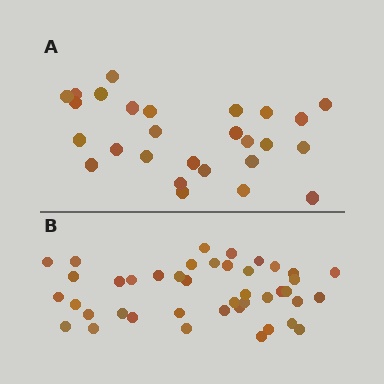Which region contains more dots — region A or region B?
Region B (the bottom region) has more dots.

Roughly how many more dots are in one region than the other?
Region B has approximately 15 more dots than region A.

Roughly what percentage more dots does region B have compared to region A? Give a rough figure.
About 55% more.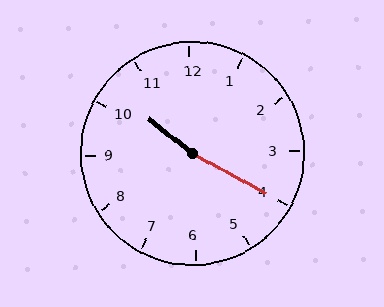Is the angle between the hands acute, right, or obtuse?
It is obtuse.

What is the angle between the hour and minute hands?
Approximately 170 degrees.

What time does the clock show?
10:20.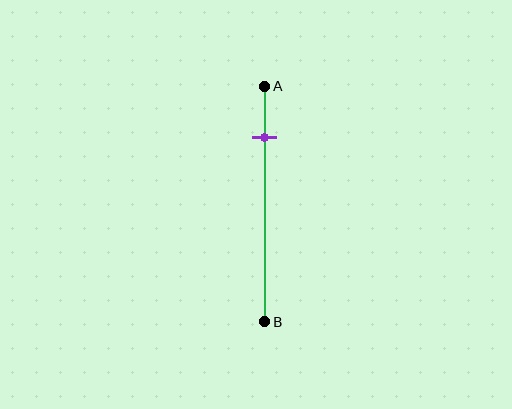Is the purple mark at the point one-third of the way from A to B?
No, the mark is at about 20% from A, not at the 33% one-third point.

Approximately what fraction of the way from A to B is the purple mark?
The purple mark is approximately 20% of the way from A to B.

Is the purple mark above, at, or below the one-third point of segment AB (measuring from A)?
The purple mark is above the one-third point of segment AB.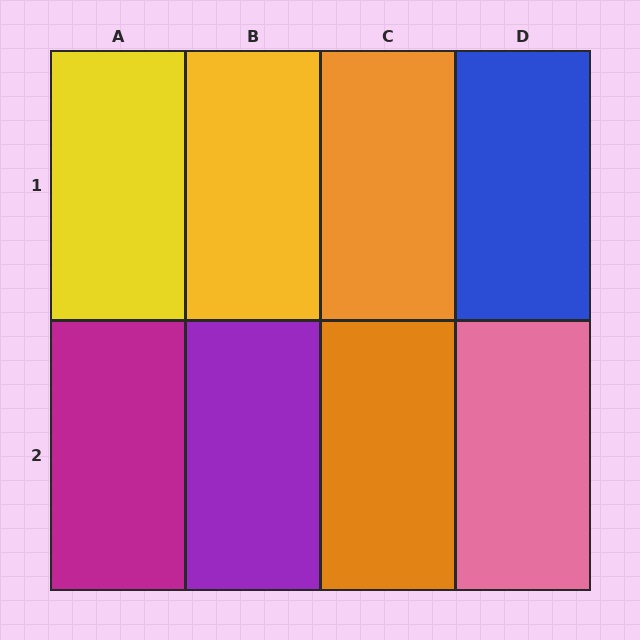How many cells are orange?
2 cells are orange.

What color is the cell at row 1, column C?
Orange.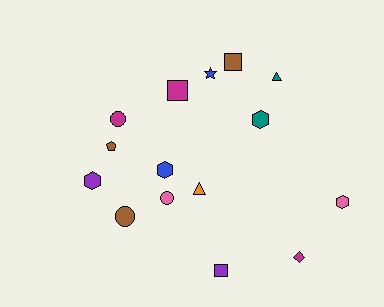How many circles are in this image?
There are 3 circles.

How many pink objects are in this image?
There are 2 pink objects.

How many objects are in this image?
There are 15 objects.